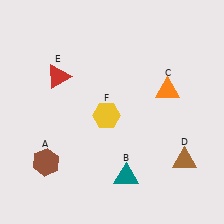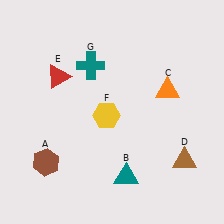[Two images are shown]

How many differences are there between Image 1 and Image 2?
There is 1 difference between the two images.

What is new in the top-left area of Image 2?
A teal cross (G) was added in the top-left area of Image 2.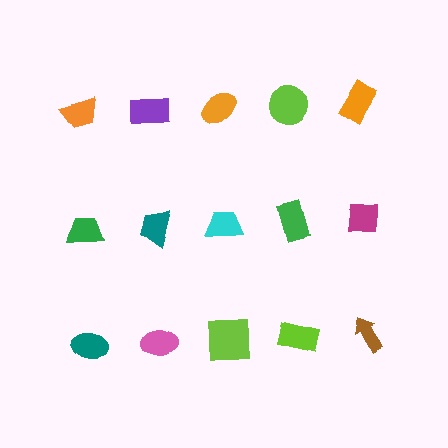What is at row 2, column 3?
A cyan trapezoid.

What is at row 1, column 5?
An orange rectangle.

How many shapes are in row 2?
5 shapes.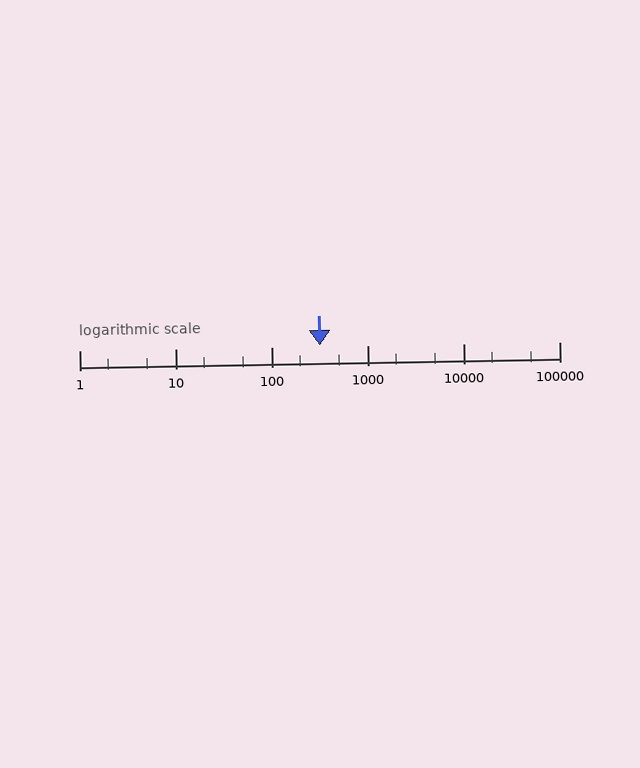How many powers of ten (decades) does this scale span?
The scale spans 5 decades, from 1 to 100000.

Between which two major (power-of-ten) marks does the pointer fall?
The pointer is between 100 and 1000.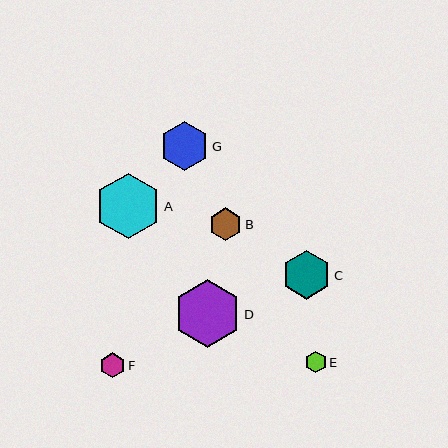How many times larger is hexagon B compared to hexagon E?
Hexagon B is approximately 1.5 times the size of hexagon E.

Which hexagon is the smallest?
Hexagon E is the smallest with a size of approximately 21 pixels.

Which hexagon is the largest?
Hexagon D is the largest with a size of approximately 67 pixels.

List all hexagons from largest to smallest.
From largest to smallest: D, A, G, C, B, F, E.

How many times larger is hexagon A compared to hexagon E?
Hexagon A is approximately 3.1 times the size of hexagon E.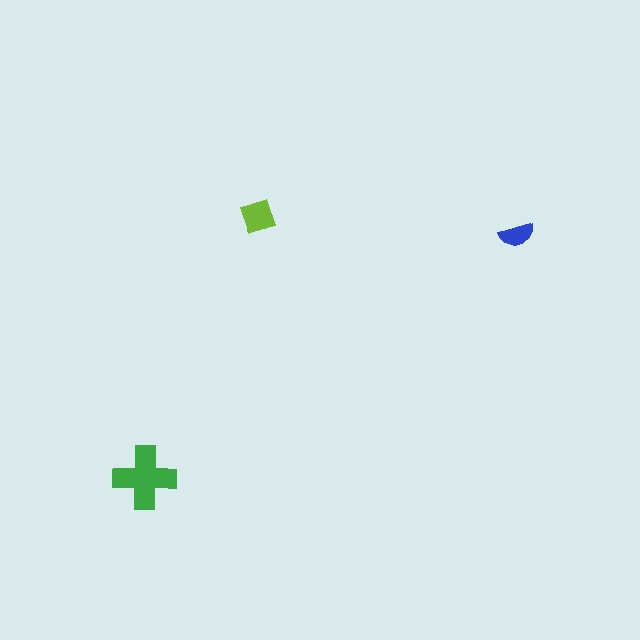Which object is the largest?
The green cross.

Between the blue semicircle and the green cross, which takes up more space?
The green cross.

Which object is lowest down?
The green cross is bottommost.